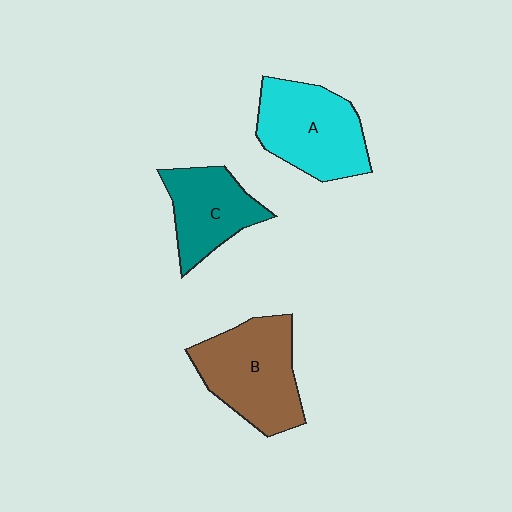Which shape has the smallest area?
Shape C (teal).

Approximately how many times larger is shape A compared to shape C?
Approximately 1.3 times.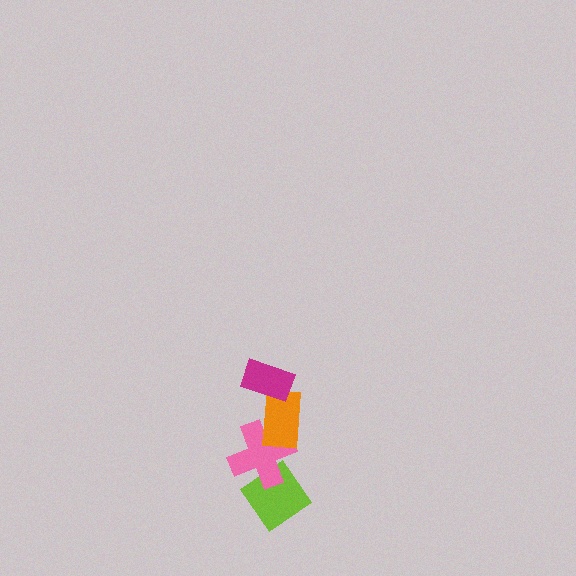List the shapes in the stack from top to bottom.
From top to bottom: the magenta rectangle, the orange rectangle, the pink cross, the lime diamond.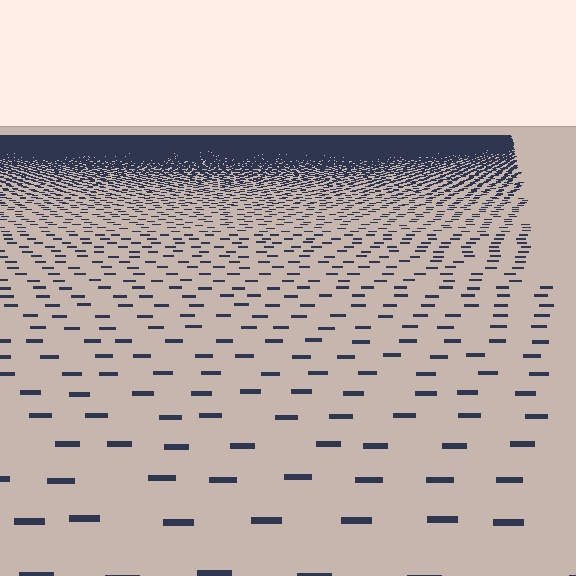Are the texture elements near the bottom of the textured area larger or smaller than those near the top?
Larger. Near the bottom, elements are closer to the viewer and appear at a bigger on-screen size.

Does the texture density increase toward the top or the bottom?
Density increases toward the top.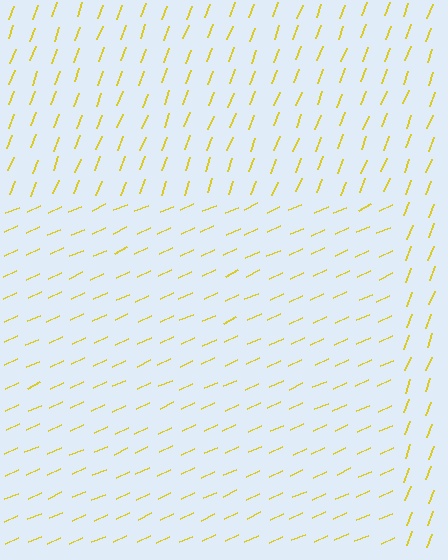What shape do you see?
I see a rectangle.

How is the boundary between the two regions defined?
The boundary is defined purely by a change in line orientation (approximately 45 degrees difference). All lines are the same color and thickness.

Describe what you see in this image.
The image is filled with small yellow line segments. A rectangle region in the image has lines oriented differently from the surrounding lines, creating a visible texture boundary.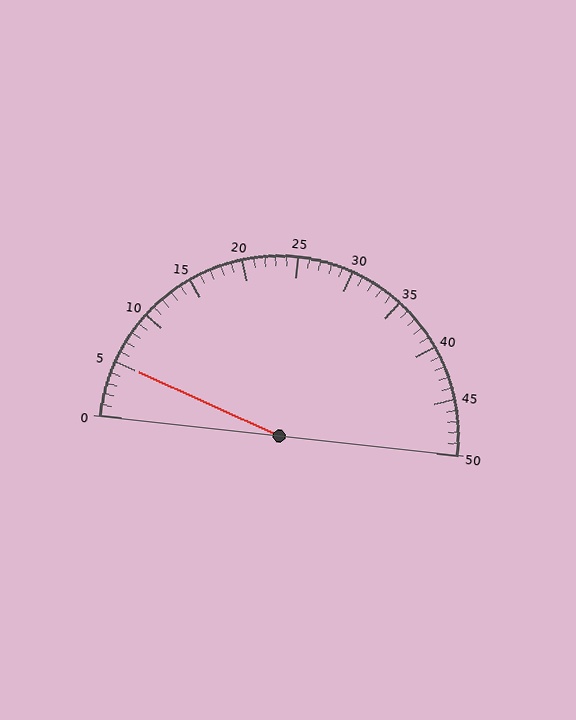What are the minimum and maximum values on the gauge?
The gauge ranges from 0 to 50.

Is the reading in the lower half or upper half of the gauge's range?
The reading is in the lower half of the range (0 to 50).